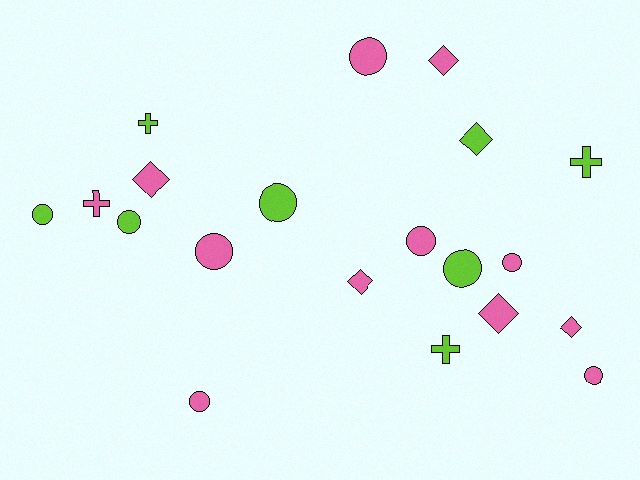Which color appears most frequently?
Pink, with 12 objects.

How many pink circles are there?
There are 6 pink circles.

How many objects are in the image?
There are 20 objects.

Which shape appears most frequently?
Circle, with 10 objects.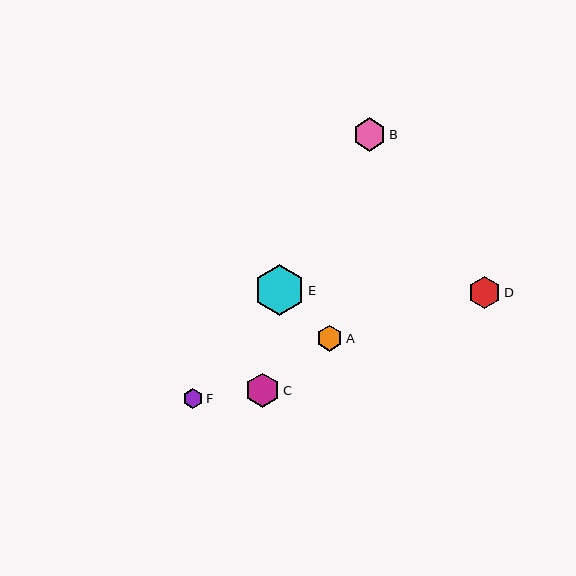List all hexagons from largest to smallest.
From largest to smallest: E, C, B, D, A, F.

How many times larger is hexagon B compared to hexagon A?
Hexagon B is approximately 1.3 times the size of hexagon A.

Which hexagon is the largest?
Hexagon E is the largest with a size of approximately 51 pixels.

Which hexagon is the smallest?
Hexagon F is the smallest with a size of approximately 20 pixels.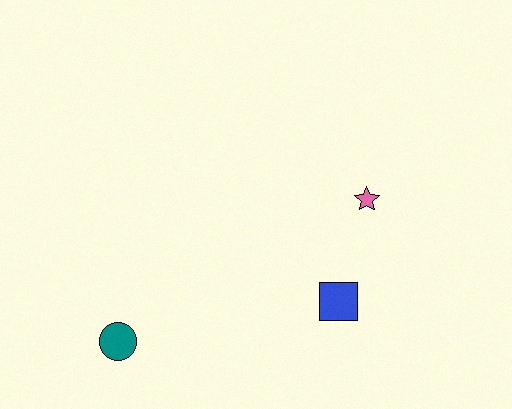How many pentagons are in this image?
There are no pentagons.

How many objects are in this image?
There are 3 objects.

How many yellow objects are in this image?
There are no yellow objects.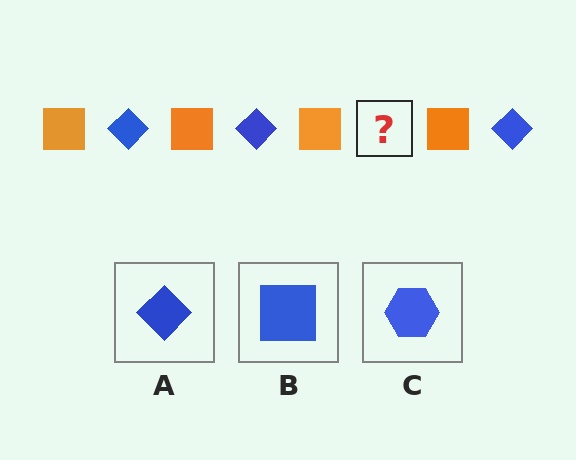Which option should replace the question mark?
Option A.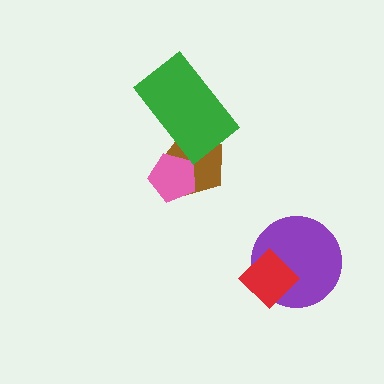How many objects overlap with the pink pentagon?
1 object overlaps with the pink pentagon.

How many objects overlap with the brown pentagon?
2 objects overlap with the brown pentagon.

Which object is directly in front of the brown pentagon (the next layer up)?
The pink pentagon is directly in front of the brown pentagon.